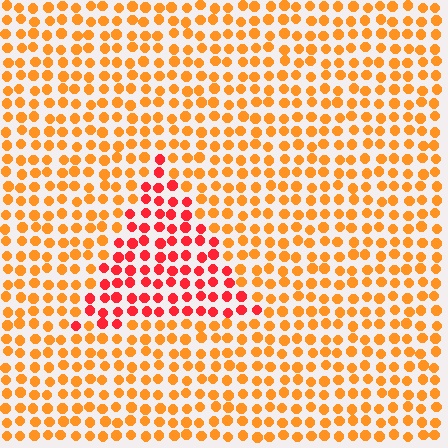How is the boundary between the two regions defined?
The boundary is defined purely by a slight shift in hue (about 36 degrees). Spacing, size, and orientation are identical on both sides.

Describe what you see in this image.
The image is filled with small orange elements in a uniform arrangement. A triangle-shaped region is visible where the elements are tinted to a slightly different hue, forming a subtle color boundary.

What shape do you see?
I see a triangle.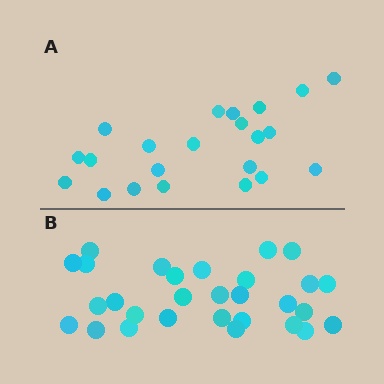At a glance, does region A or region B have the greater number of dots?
Region B (the bottom region) has more dots.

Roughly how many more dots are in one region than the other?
Region B has roughly 8 or so more dots than region A.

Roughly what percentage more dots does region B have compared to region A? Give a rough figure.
About 30% more.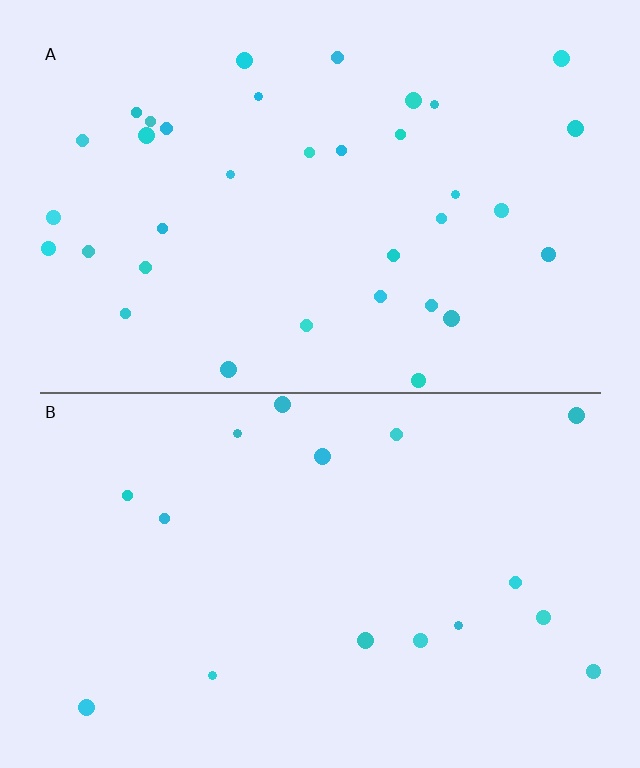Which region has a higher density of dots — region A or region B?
A (the top).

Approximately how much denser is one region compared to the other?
Approximately 2.1× — region A over region B.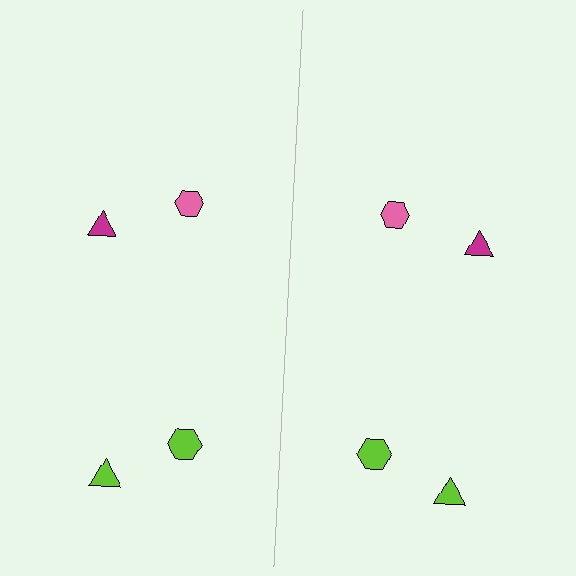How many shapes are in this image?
There are 8 shapes in this image.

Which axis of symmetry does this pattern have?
The pattern has a vertical axis of symmetry running through the center of the image.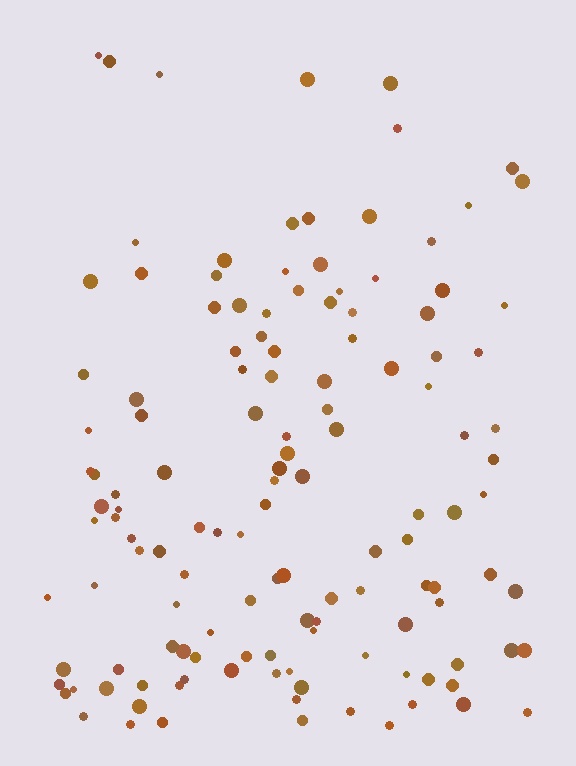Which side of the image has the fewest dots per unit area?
The top.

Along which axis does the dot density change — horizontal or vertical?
Vertical.